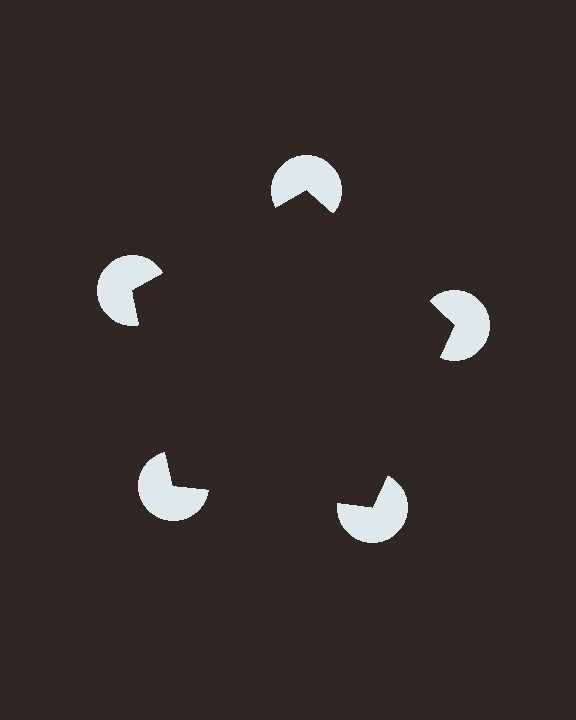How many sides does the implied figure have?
5 sides.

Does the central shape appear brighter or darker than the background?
It typically appears slightly darker than the background, even though no actual brightness change is drawn.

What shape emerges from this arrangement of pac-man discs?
An illusory pentagon — its edges are inferred from the aligned wedge cuts in the pac-man discs, not physically drawn.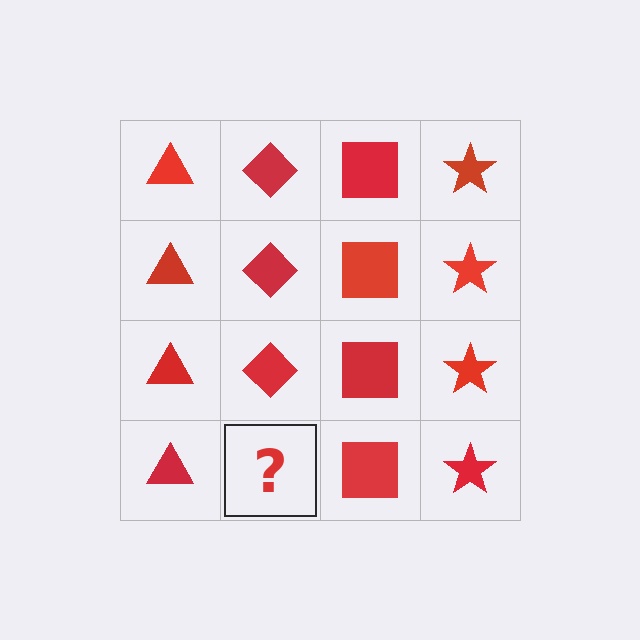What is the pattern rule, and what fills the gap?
The rule is that each column has a consistent shape. The gap should be filled with a red diamond.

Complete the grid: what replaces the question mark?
The question mark should be replaced with a red diamond.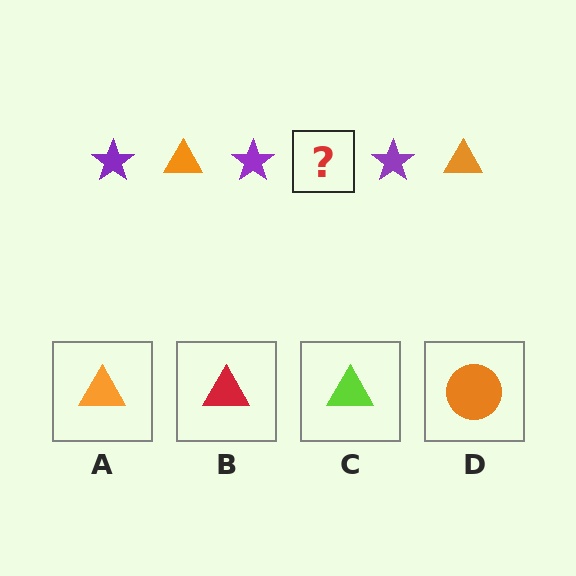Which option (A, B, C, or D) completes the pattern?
A.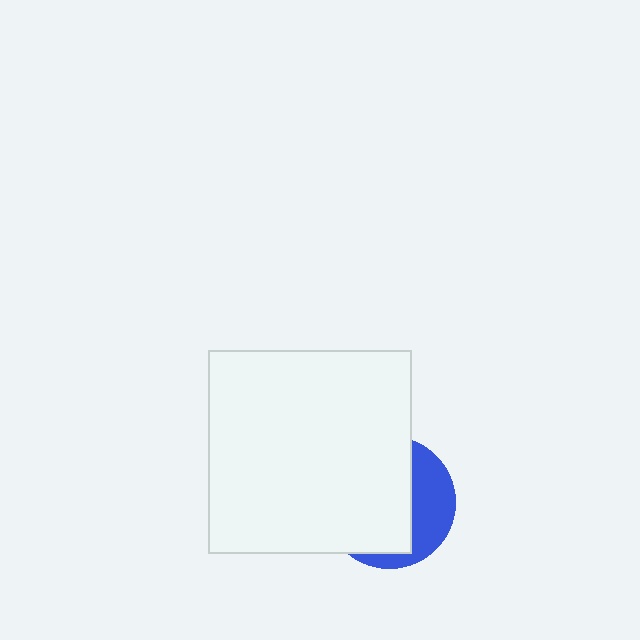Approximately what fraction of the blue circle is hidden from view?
Roughly 65% of the blue circle is hidden behind the white square.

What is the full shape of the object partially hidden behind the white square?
The partially hidden object is a blue circle.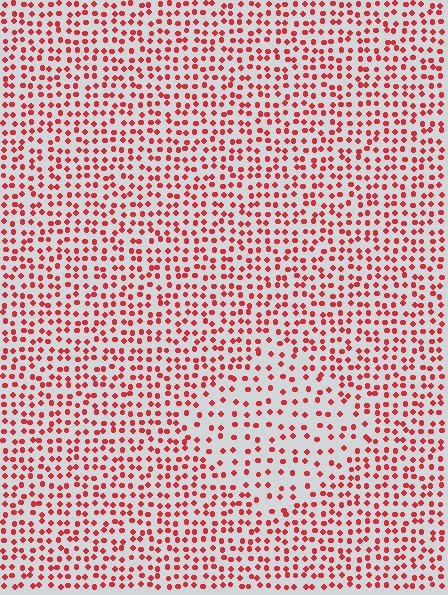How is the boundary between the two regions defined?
The boundary is defined by a change in element density (approximately 1.7x ratio). All elements are the same color, size, and shape.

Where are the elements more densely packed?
The elements are more densely packed outside the diamond boundary.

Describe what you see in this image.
The image contains small red elements arranged at two different densities. A diamond-shaped region is visible where the elements are less densely packed than the surrounding area.